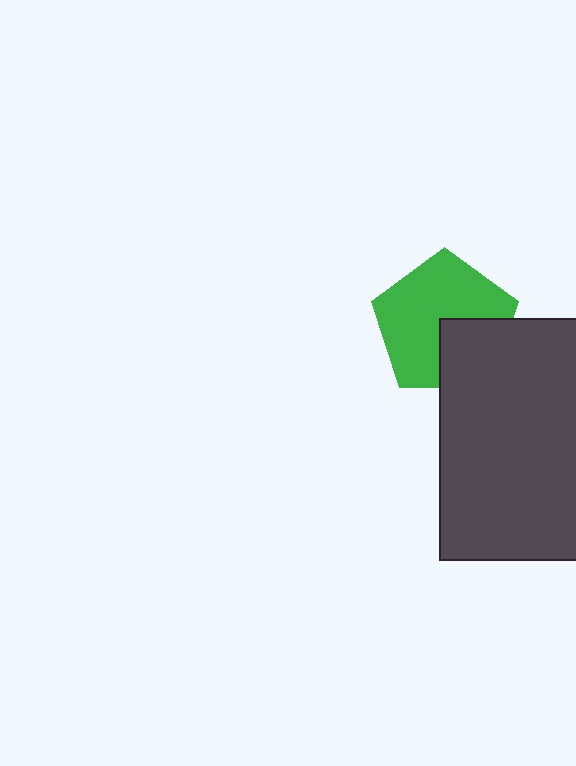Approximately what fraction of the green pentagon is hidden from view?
Roughly 31% of the green pentagon is hidden behind the dark gray rectangle.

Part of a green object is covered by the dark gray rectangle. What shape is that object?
It is a pentagon.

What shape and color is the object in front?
The object in front is a dark gray rectangle.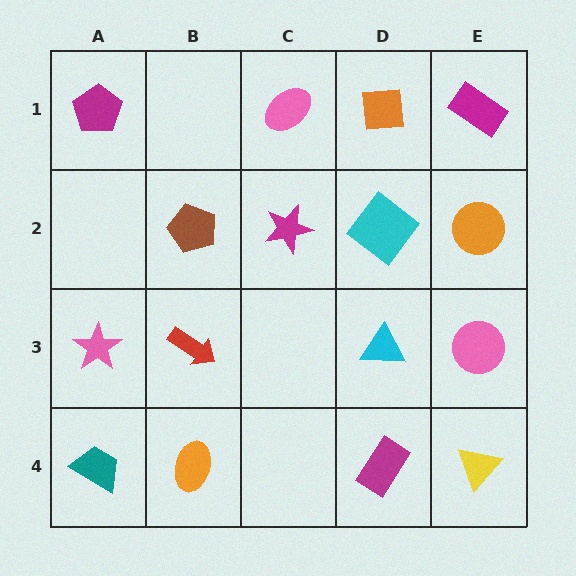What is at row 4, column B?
An orange ellipse.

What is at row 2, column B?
A brown pentagon.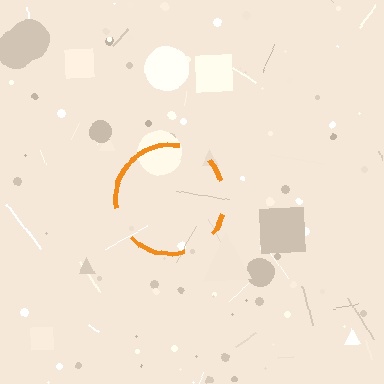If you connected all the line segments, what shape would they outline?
They would outline a circle.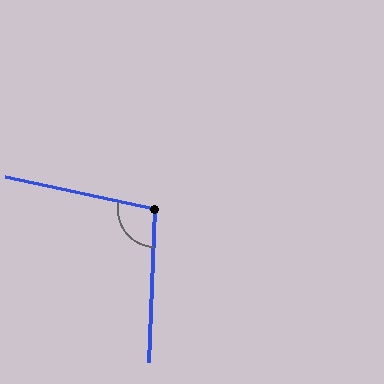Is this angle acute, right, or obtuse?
It is obtuse.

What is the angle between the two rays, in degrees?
Approximately 100 degrees.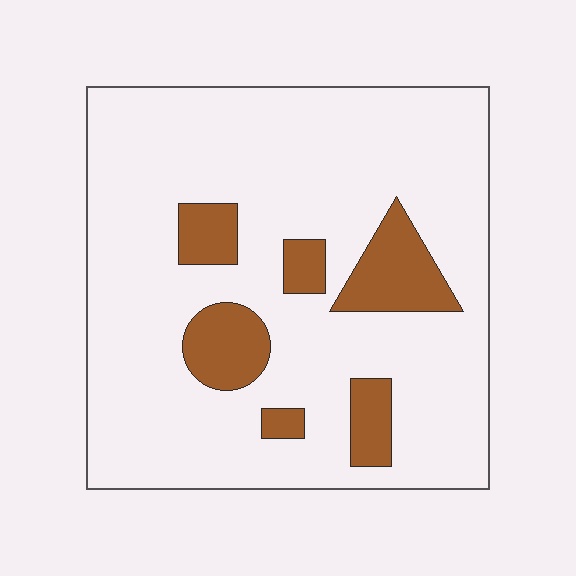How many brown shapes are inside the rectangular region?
6.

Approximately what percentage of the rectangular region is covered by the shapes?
Approximately 15%.